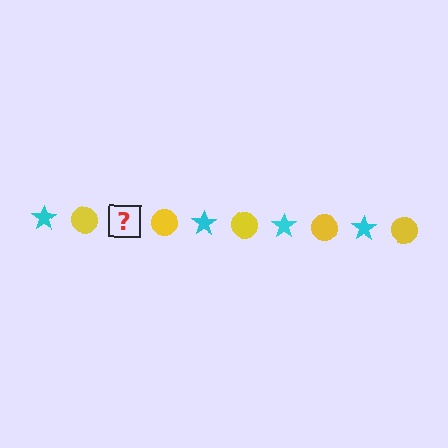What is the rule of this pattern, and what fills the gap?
The rule is that the pattern alternates between cyan star and yellow circle. The gap should be filled with a cyan star.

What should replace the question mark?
The question mark should be replaced with a cyan star.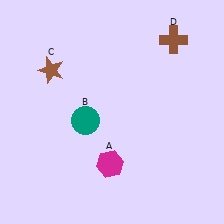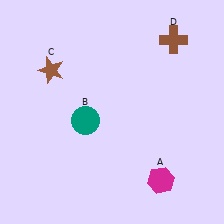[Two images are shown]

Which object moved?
The magenta hexagon (A) moved right.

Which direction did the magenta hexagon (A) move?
The magenta hexagon (A) moved right.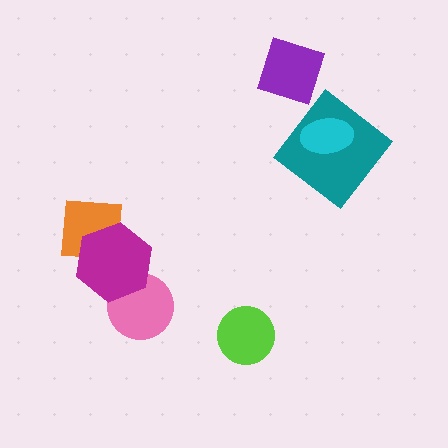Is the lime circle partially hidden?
No, no other shape covers it.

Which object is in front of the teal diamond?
The cyan ellipse is in front of the teal diamond.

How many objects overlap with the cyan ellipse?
1 object overlaps with the cyan ellipse.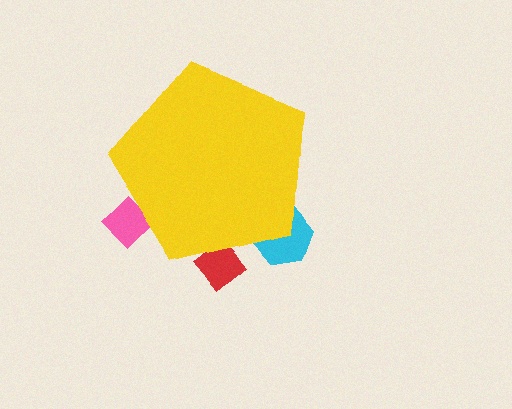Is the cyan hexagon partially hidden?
Yes, the cyan hexagon is partially hidden behind the yellow pentagon.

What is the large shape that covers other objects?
A yellow pentagon.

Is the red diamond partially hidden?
Yes, the red diamond is partially hidden behind the yellow pentagon.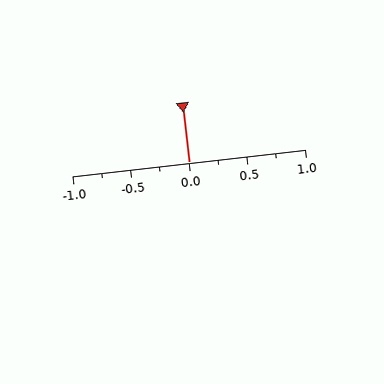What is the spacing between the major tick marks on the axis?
The major ticks are spaced 0.5 apart.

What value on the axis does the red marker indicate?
The marker indicates approximately 0.